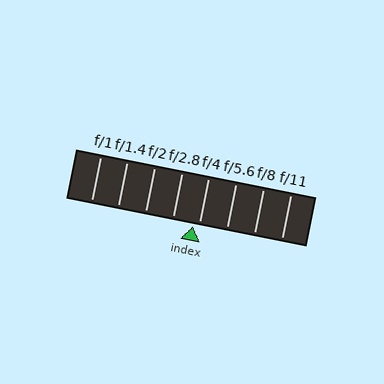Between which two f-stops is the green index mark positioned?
The index mark is between f/2.8 and f/4.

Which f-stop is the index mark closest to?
The index mark is closest to f/4.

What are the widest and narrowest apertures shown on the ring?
The widest aperture shown is f/1 and the narrowest is f/11.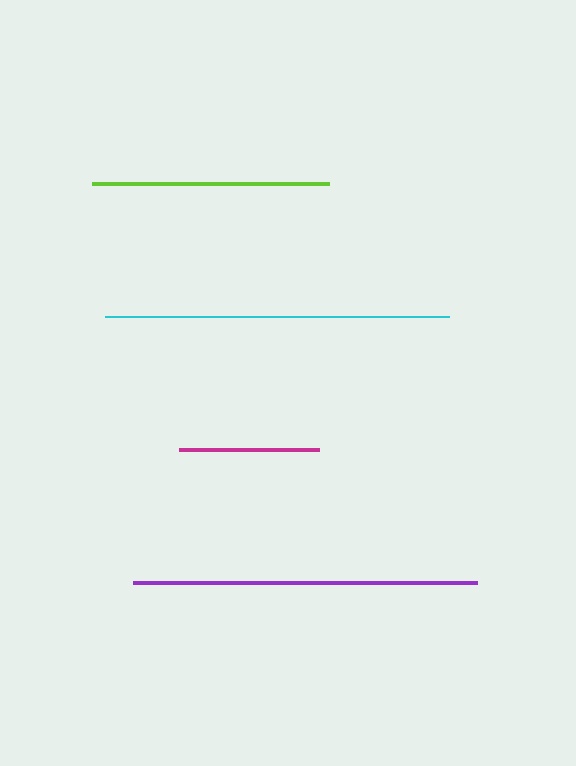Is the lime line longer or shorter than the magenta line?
The lime line is longer than the magenta line.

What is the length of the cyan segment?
The cyan segment is approximately 344 pixels long.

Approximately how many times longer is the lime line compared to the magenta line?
The lime line is approximately 1.7 times the length of the magenta line.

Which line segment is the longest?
The cyan line is the longest at approximately 344 pixels.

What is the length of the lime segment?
The lime segment is approximately 238 pixels long.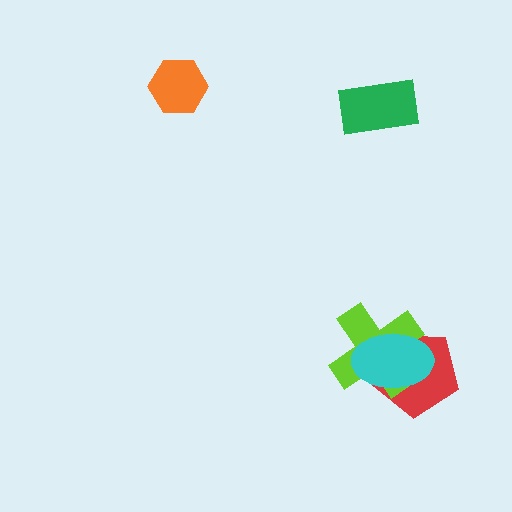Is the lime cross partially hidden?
Yes, it is partially covered by another shape.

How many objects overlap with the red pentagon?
2 objects overlap with the red pentagon.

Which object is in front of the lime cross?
The cyan ellipse is in front of the lime cross.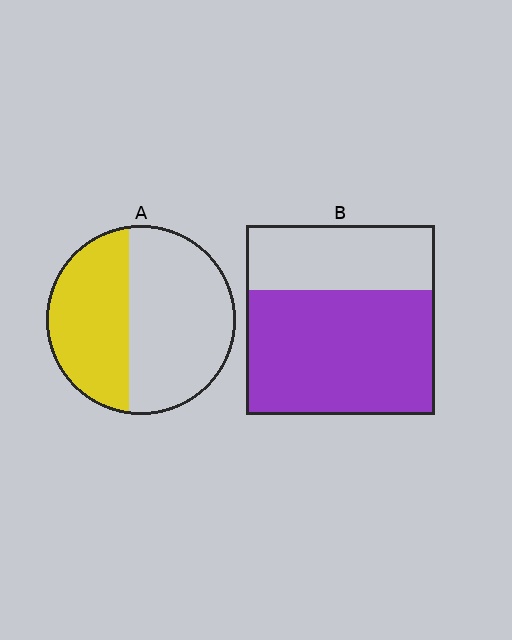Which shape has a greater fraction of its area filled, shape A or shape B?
Shape B.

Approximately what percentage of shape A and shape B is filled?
A is approximately 40% and B is approximately 65%.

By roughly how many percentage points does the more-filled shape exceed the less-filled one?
By roughly 25 percentage points (B over A).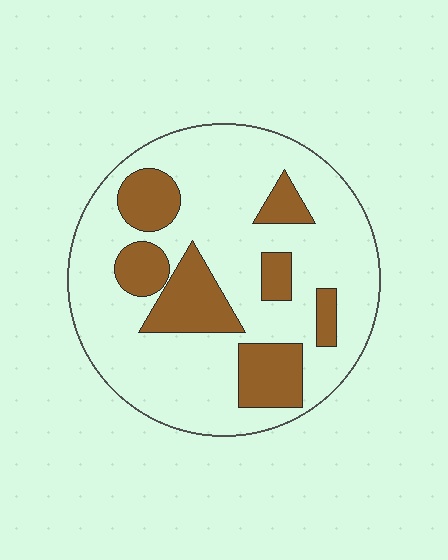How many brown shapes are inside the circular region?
7.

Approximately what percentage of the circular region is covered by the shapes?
Approximately 25%.